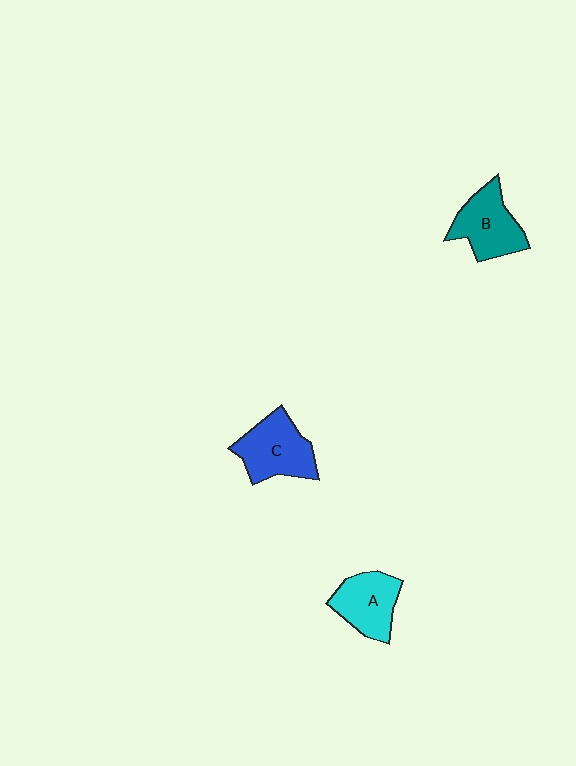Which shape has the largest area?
Shape C (blue).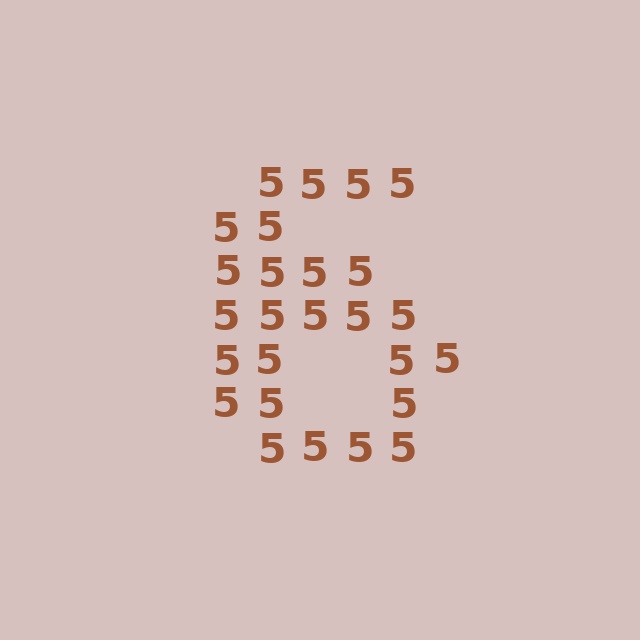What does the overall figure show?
The overall figure shows the digit 6.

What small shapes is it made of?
It is made of small digit 5's.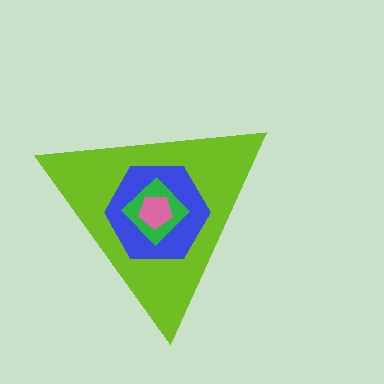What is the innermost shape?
The pink pentagon.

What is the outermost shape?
The lime triangle.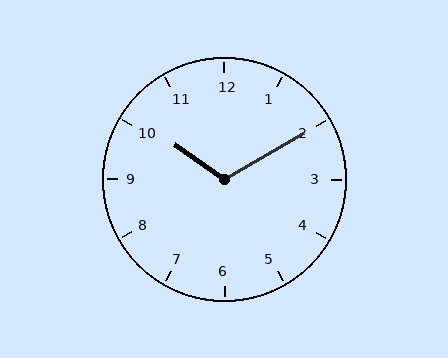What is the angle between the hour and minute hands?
Approximately 115 degrees.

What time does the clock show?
10:10.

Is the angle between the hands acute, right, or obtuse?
It is obtuse.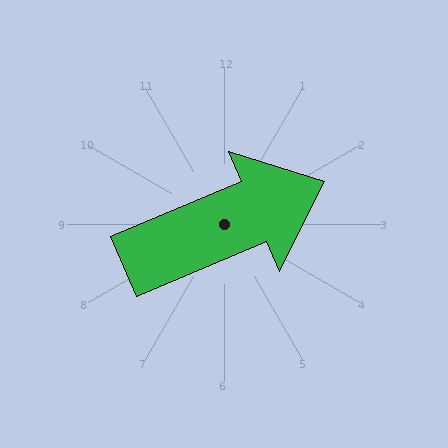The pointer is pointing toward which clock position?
Roughly 2 o'clock.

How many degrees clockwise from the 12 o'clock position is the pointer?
Approximately 67 degrees.